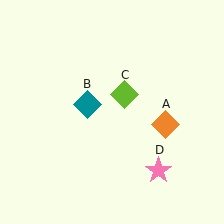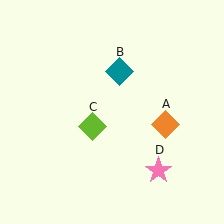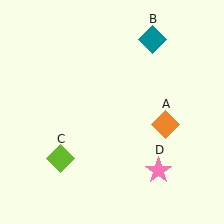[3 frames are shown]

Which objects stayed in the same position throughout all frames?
Orange diamond (object A) and pink star (object D) remained stationary.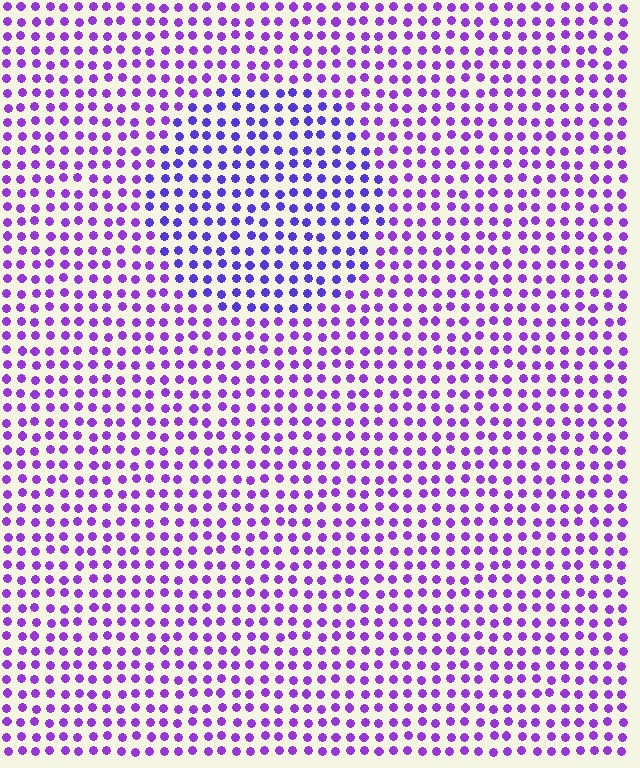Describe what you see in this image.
The image is filled with small purple elements in a uniform arrangement. A circle-shaped region is visible where the elements are tinted to a slightly different hue, forming a subtle color boundary.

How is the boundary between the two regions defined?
The boundary is defined purely by a slight shift in hue (about 24 degrees). Spacing, size, and orientation are identical on both sides.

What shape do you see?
I see a circle.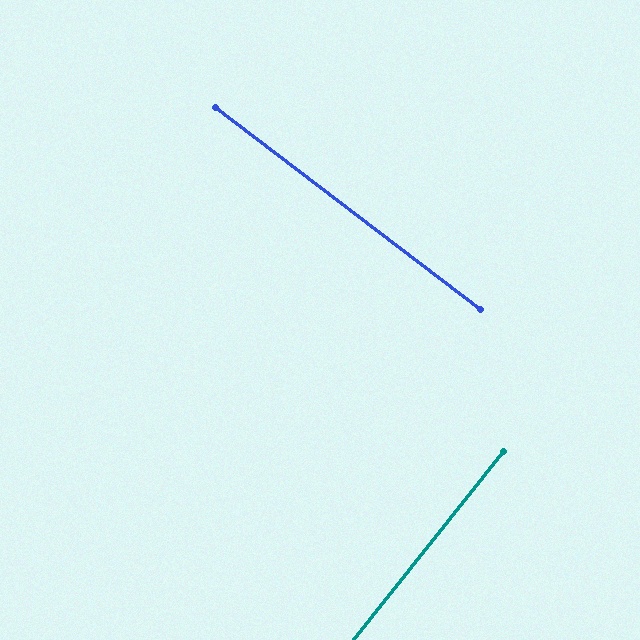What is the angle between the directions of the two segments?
Approximately 89 degrees.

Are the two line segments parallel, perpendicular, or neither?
Perpendicular — they meet at approximately 89°.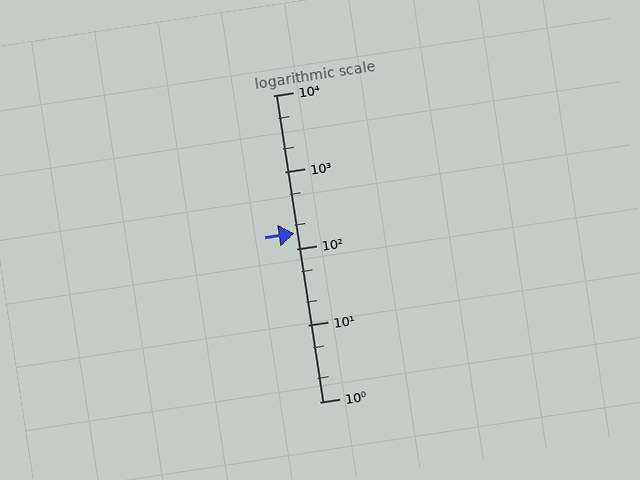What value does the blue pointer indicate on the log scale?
The pointer indicates approximately 160.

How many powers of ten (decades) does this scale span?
The scale spans 4 decades, from 1 to 10000.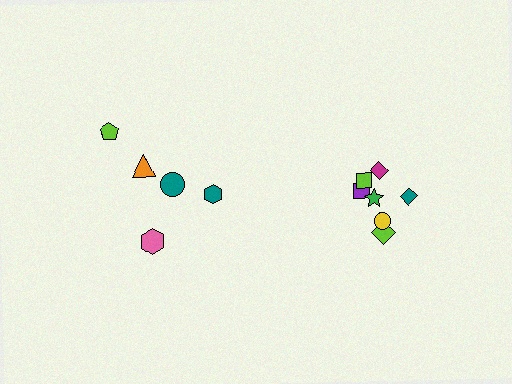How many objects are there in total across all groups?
There are 12 objects.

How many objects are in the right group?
There are 7 objects.